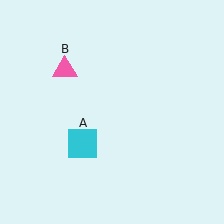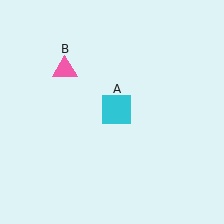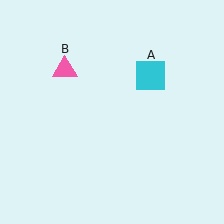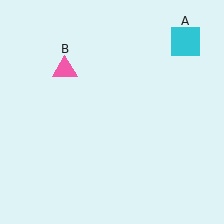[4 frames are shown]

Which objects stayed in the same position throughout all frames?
Pink triangle (object B) remained stationary.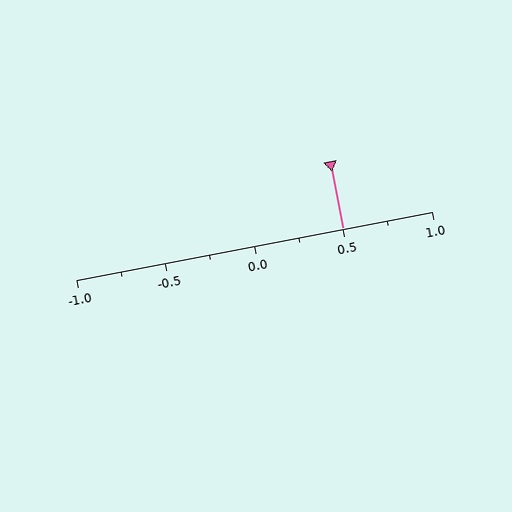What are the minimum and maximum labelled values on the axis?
The axis runs from -1.0 to 1.0.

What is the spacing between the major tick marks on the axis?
The major ticks are spaced 0.5 apart.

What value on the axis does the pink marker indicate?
The marker indicates approximately 0.5.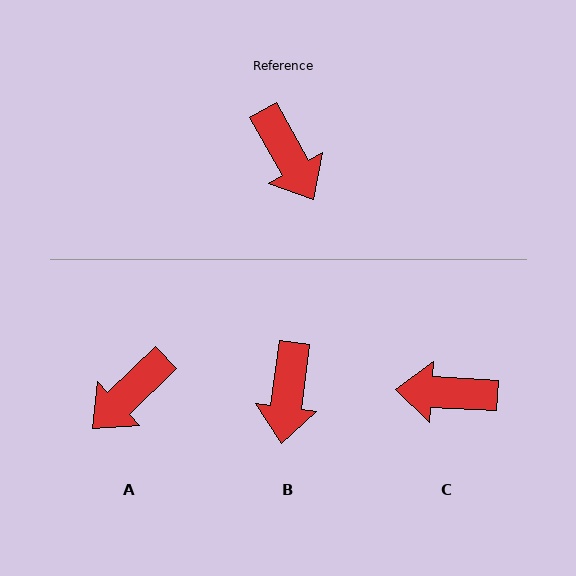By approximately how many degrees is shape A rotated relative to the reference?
Approximately 75 degrees clockwise.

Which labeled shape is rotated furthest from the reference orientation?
C, about 123 degrees away.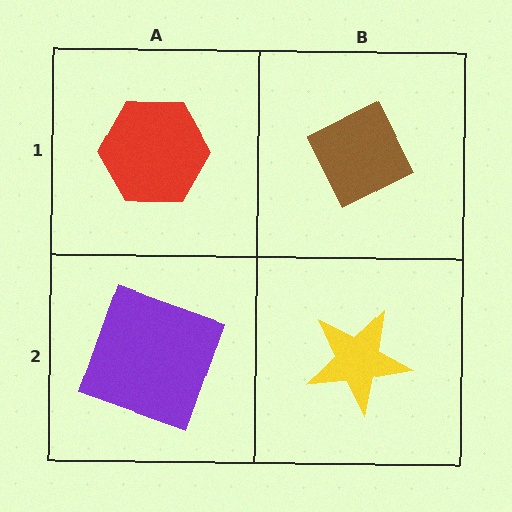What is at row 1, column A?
A red hexagon.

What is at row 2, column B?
A yellow star.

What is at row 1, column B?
A brown diamond.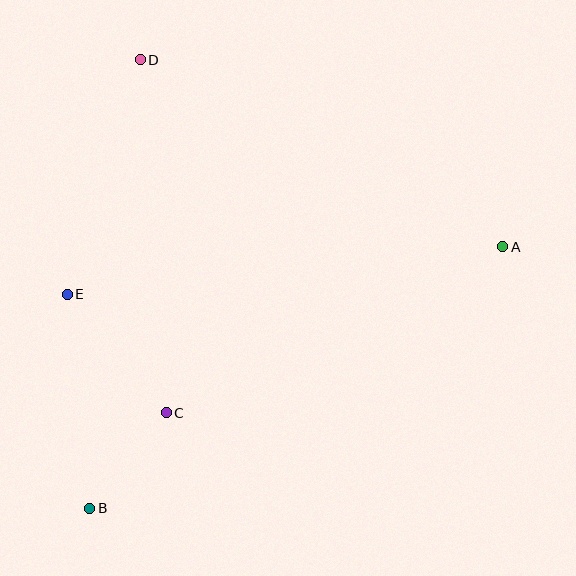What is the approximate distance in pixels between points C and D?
The distance between C and D is approximately 354 pixels.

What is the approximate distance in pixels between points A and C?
The distance between A and C is approximately 375 pixels.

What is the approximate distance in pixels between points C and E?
The distance between C and E is approximately 154 pixels.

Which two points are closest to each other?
Points B and C are closest to each other.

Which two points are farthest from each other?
Points A and B are farthest from each other.